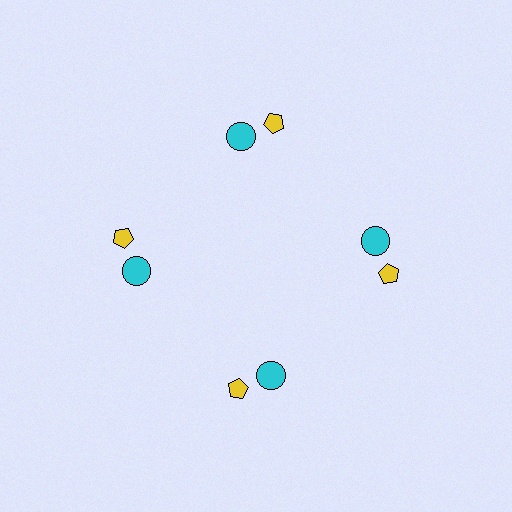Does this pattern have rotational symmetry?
Yes, this pattern has 4-fold rotational symmetry. It looks the same after rotating 90 degrees around the center.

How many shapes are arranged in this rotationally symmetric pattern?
There are 8 shapes, arranged in 4 groups of 2.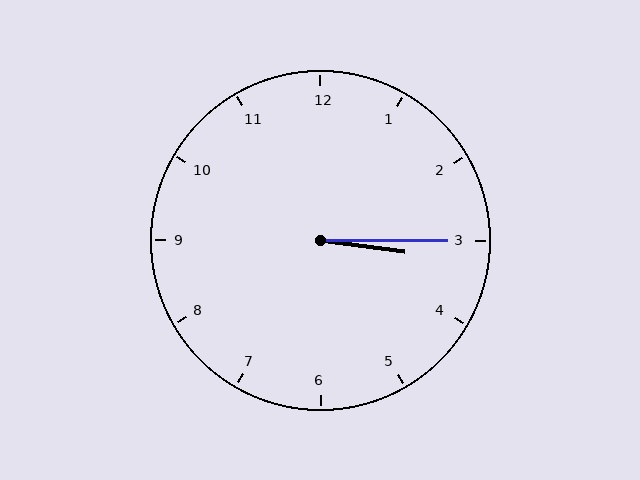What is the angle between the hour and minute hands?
Approximately 8 degrees.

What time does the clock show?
3:15.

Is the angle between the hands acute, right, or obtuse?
It is acute.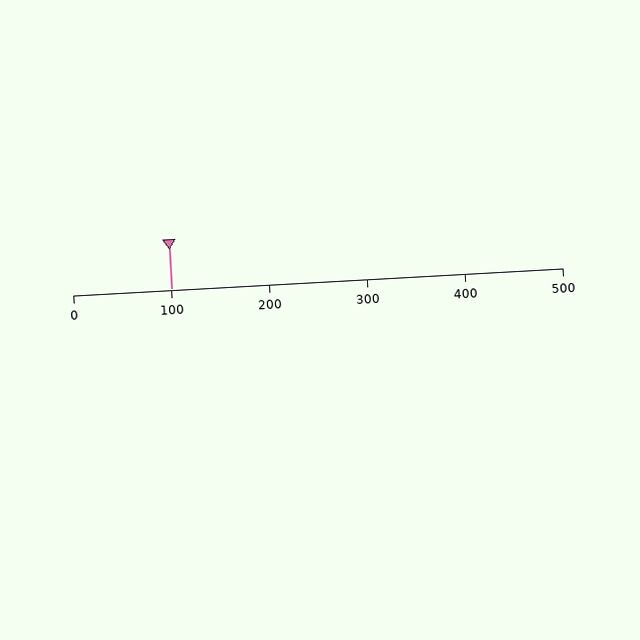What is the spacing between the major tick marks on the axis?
The major ticks are spaced 100 apart.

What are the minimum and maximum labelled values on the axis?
The axis runs from 0 to 500.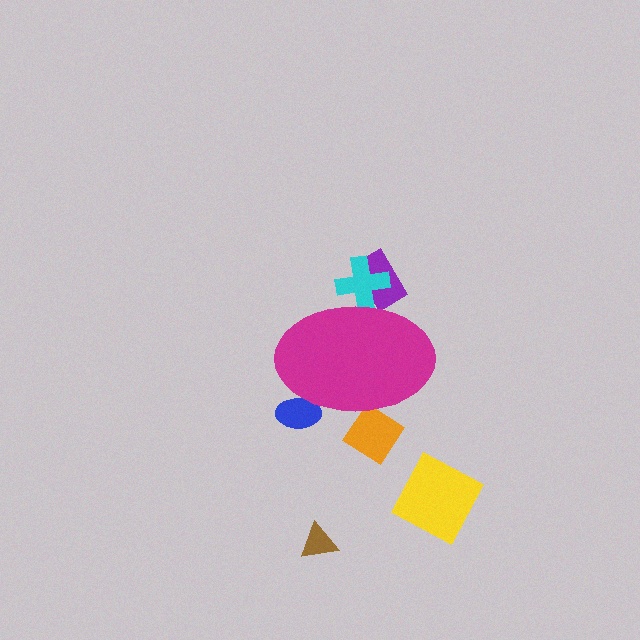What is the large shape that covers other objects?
A magenta ellipse.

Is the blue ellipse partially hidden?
Yes, the blue ellipse is partially hidden behind the magenta ellipse.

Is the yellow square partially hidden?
No, the yellow square is fully visible.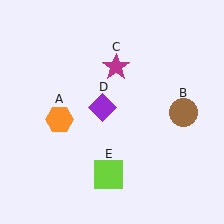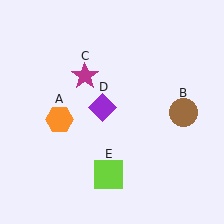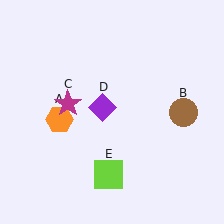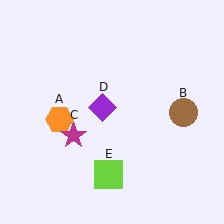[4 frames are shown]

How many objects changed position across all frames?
1 object changed position: magenta star (object C).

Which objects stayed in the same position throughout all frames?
Orange hexagon (object A) and brown circle (object B) and purple diamond (object D) and lime square (object E) remained stationary.